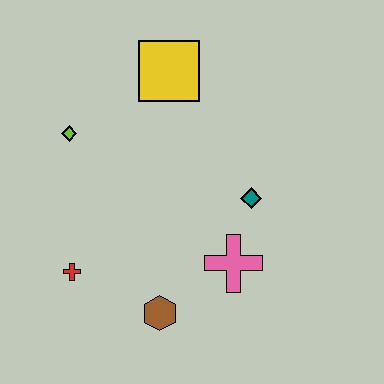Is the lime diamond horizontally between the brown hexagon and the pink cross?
No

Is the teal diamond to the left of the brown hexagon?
No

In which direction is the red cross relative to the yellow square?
The red cross is below the yellow square.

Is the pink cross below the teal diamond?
Yes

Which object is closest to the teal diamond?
The pink cross is closest to the teal diamond.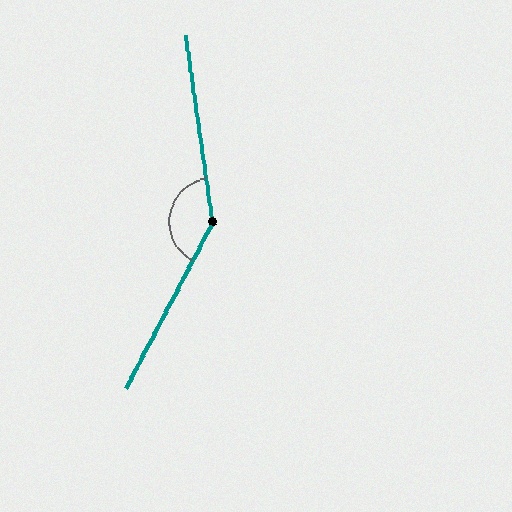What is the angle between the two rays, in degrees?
Approximately 144 degrees.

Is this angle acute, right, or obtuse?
It is obtuse.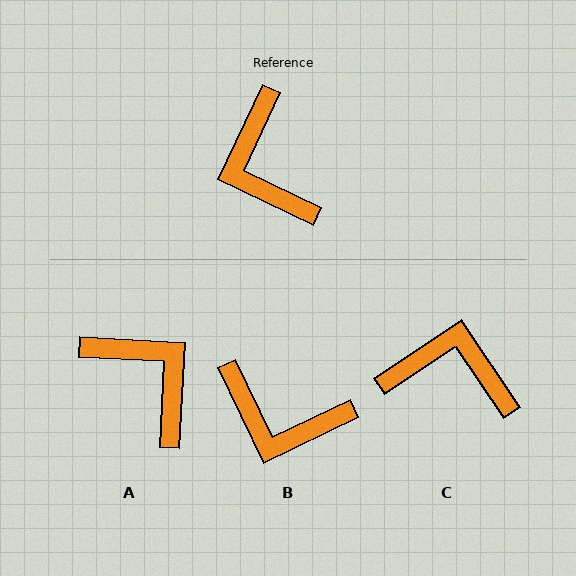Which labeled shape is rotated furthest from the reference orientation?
A, about 158 degrees away.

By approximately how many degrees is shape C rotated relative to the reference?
Approximately 121 degrees clockwise.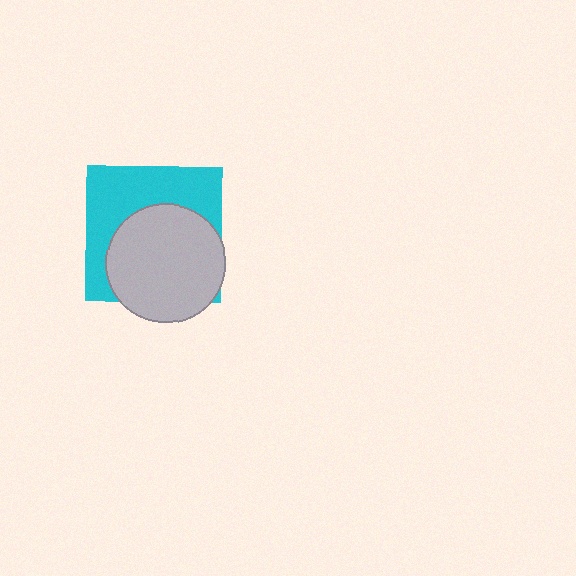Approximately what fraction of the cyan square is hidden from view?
Roughly 53% of the cyan square is hidden behind the light gray circle.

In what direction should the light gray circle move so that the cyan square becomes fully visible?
The light gray circle should move down. That is the shortest direction to clear the overlap and leave the cyan square fully visible.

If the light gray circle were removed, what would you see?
You would see the complete cyan square.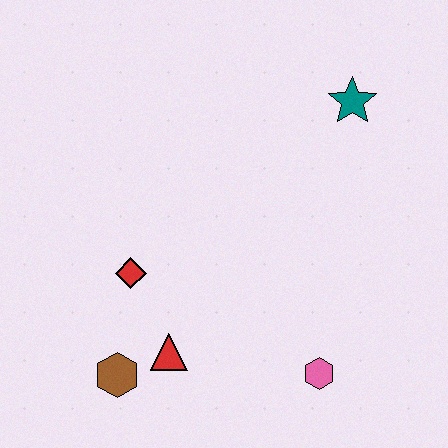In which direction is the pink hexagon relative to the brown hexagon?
The pink hexagon is to the right of the brown hexagon.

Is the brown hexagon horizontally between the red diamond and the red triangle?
No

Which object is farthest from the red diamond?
The teal star is farthest from the red diamond.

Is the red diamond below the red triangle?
No